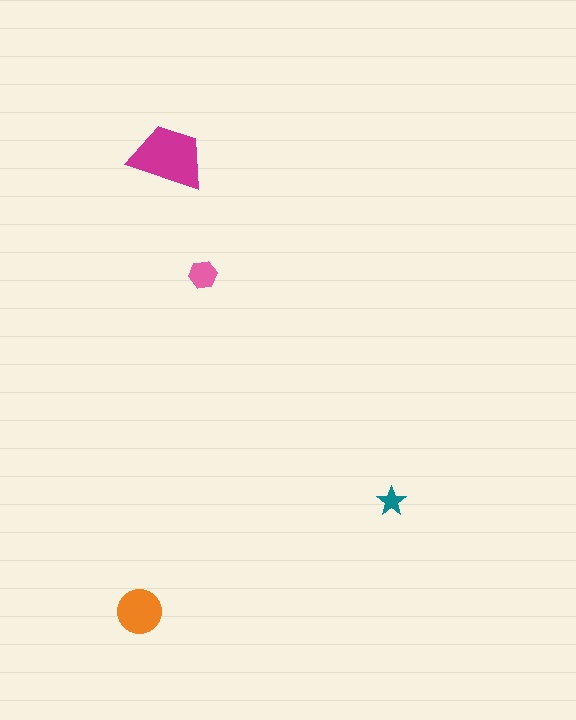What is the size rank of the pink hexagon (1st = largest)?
3rd.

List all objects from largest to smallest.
The magenta trapezoid, the orange circle, the pink hexagon, the teal star.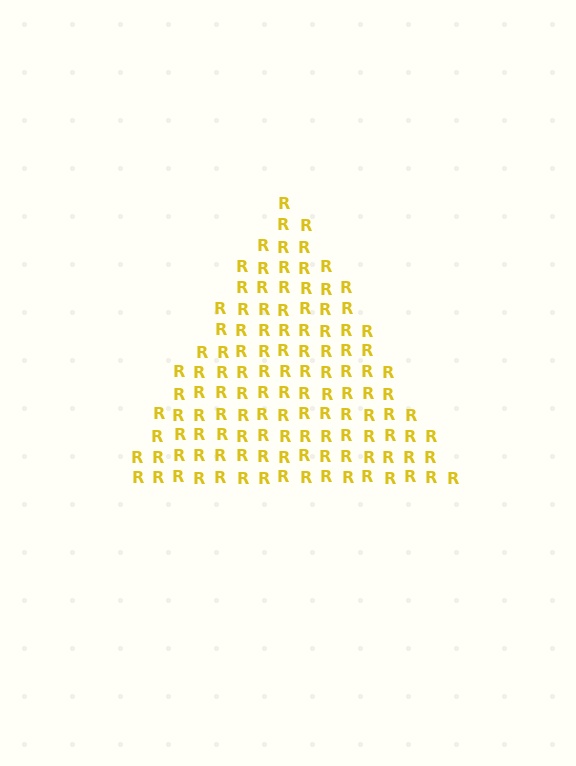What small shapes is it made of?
It is made of small letter R's.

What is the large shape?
The large shape is a triangle.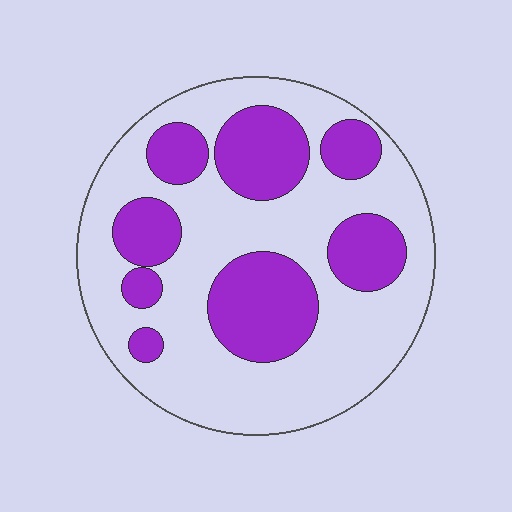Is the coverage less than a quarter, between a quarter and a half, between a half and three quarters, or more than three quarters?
Between a quarter and a half.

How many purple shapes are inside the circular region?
8.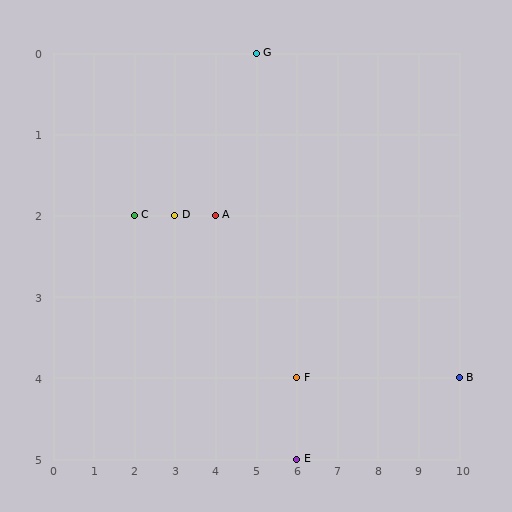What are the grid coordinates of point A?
Point A is at grid coordinates (4, 2).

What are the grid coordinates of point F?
Point F is at grid coordinates (6, 4).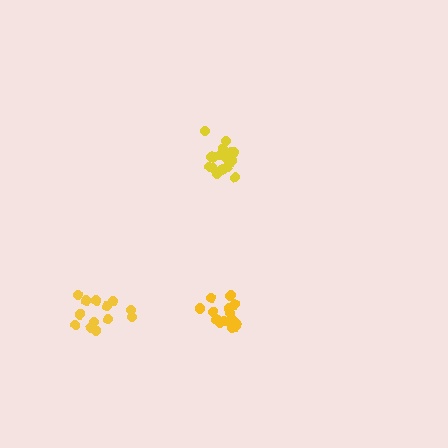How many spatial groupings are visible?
There are 3 spatial groupings.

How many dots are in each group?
Group 1: 16 dots, Group 2: 19 dots, Group 3: 13 dots (48 total).